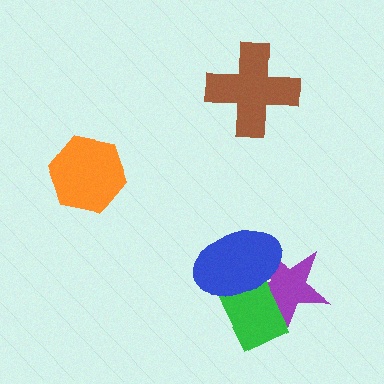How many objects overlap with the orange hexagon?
0 objects overlap with the orange hexagon.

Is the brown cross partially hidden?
No, no other shape covers it.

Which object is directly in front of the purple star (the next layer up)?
The green rectangle is directly in front of the purple star.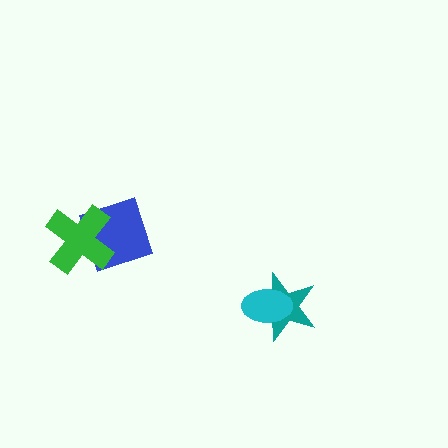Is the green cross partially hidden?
No, no other shape covers it.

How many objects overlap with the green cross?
1 object overlaps with the green cross.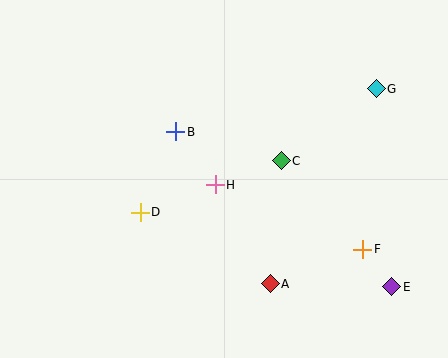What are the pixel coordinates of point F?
Point F is at (363, 249).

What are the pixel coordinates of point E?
Point E is at (392, 287).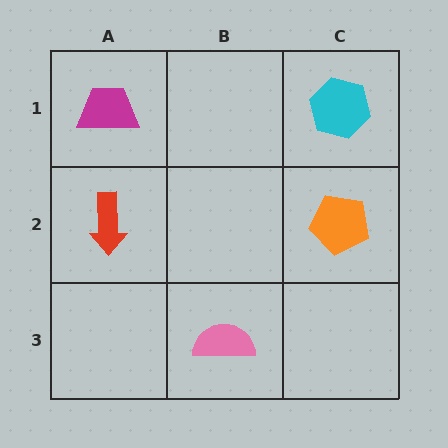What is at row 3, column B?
A pink semicircle.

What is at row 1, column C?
A cyan hexagon.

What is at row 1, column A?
A magenta trapezoid.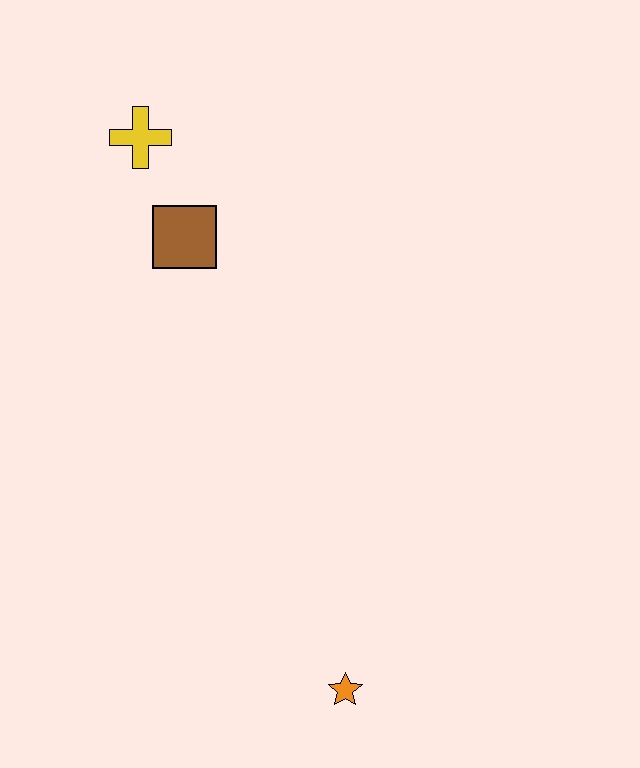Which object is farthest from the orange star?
The yellow cross is farthest from the orange star.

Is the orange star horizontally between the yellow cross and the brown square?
No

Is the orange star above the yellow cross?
No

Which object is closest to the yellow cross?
The brown square is closest to the yellow cross.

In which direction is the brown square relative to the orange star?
The brown square is above the orange star.